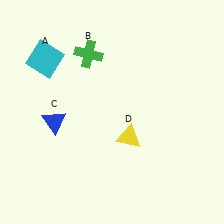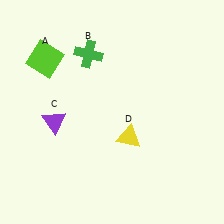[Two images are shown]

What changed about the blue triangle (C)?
In Image 1, C is blue. In Image 2, it changed to purple.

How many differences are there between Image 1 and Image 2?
There are 2 differences between the two images.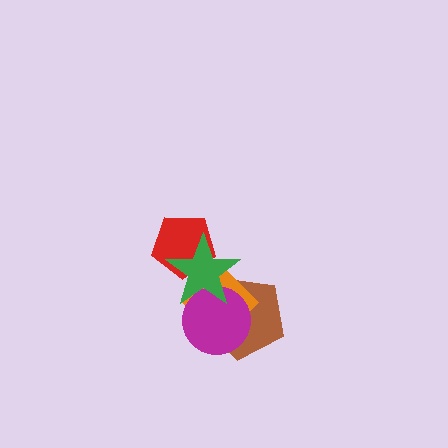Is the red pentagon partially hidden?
Yes, it is partially covered by another shape.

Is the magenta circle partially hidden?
Yes, it is partially covered by another shape.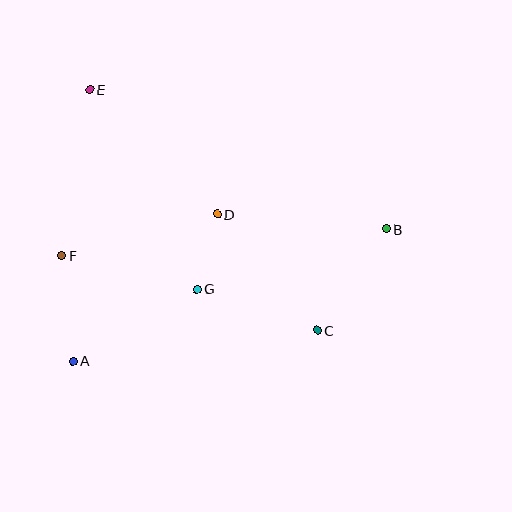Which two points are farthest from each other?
Points A and B are farthest from each other.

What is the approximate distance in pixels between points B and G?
The distance between B and G is approximately 199 pixels.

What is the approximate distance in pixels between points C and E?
The distance between C and E is approximately 331 pixels.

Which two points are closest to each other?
Points D and G are closest to each other.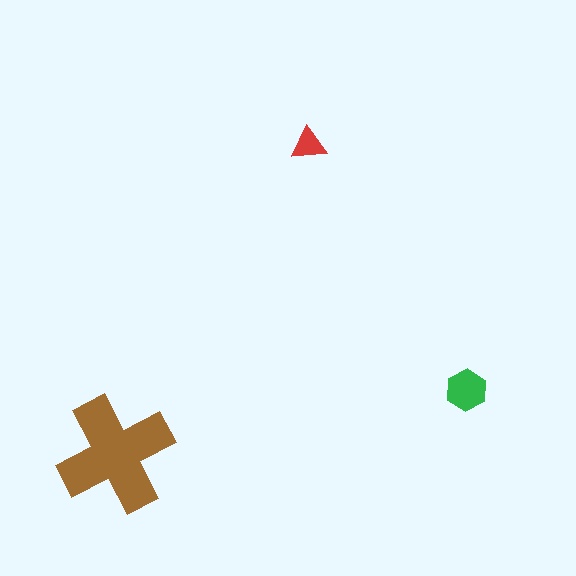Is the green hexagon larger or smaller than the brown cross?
Smaller.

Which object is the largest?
The brown cross.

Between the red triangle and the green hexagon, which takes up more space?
The green hexagon.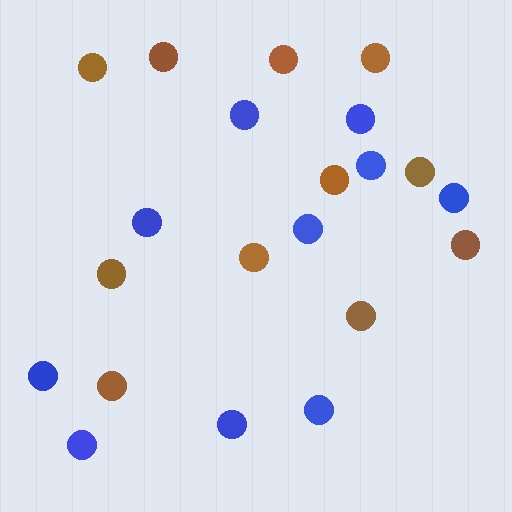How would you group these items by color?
There are 2 groups: one group of blue circles (10) and one group of brown circles (11).